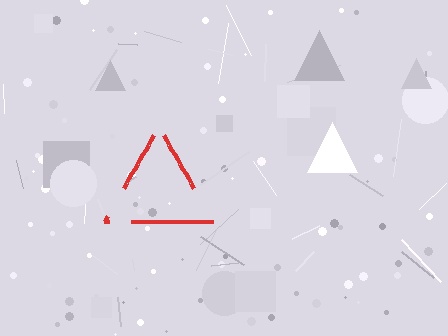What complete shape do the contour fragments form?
The contour fragments form a triangle.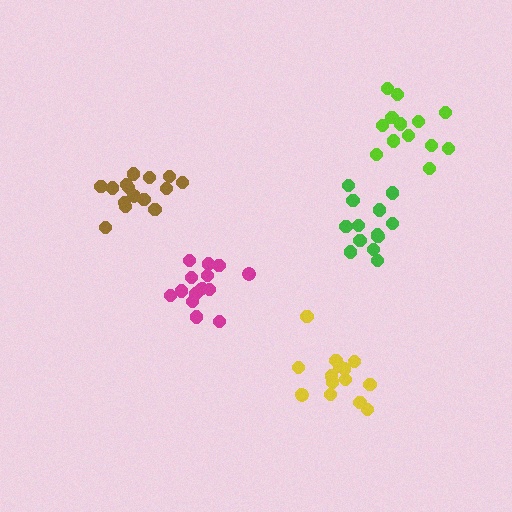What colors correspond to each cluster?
The clusters are colored: magenta, green, brown, lime, yellow.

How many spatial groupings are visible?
There are 5 spatial groupings.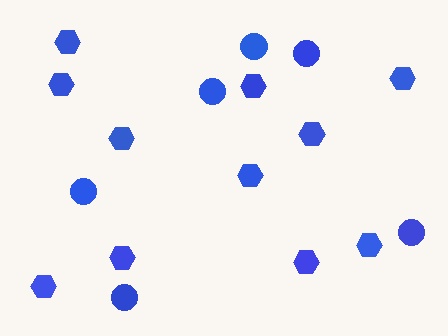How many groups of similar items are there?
There are 2 groups: one group of circles (6) and one group of hexagons (11).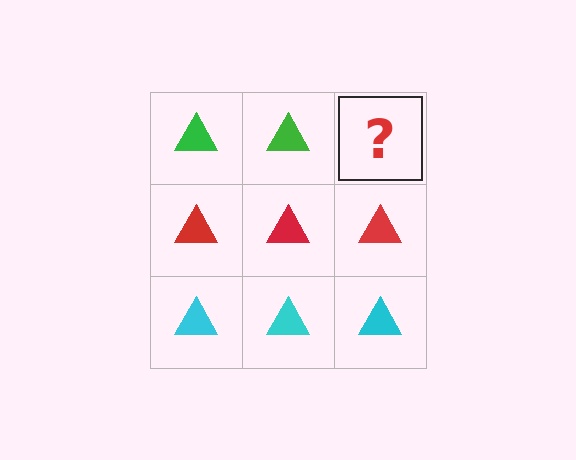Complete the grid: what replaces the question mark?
The question mark should be replaced with a green triangle.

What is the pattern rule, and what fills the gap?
The rule is that each row has a consistent color. The gap should be filled with a green triangle.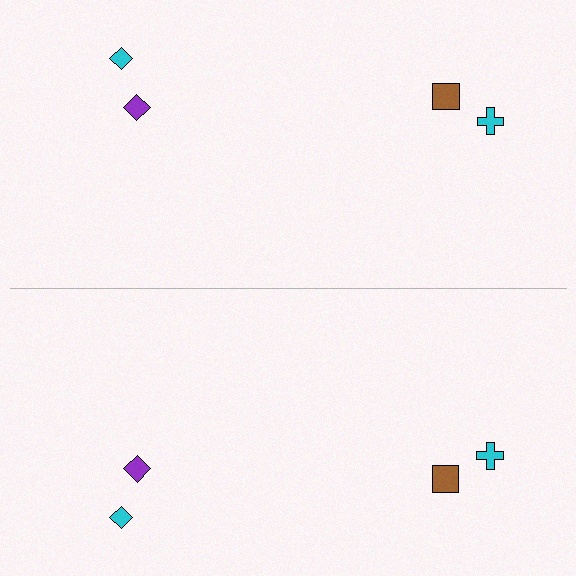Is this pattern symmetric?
Yes, this pattern has bilateral (reflection) symmetry.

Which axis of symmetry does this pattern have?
The pattern has a horizontal axis of symmetry running through the center of the image.